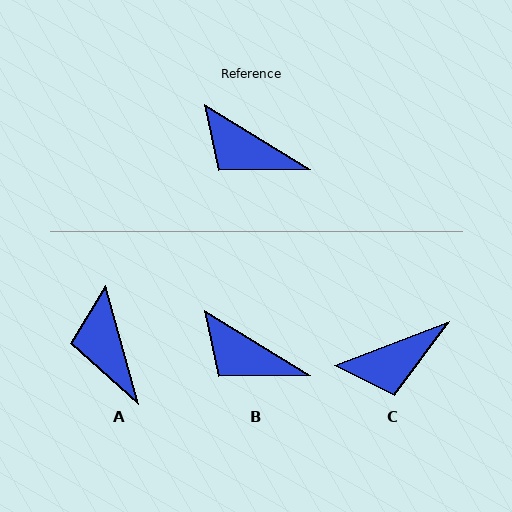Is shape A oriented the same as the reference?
No, it is off by about 43 degrees.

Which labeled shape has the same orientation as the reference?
B.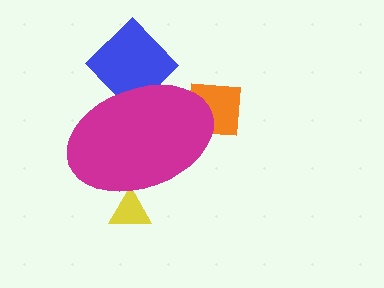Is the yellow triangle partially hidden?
Yes, the yellow triangle is partially hidden behind the magenta ellipse.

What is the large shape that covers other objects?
A magenta ellipse.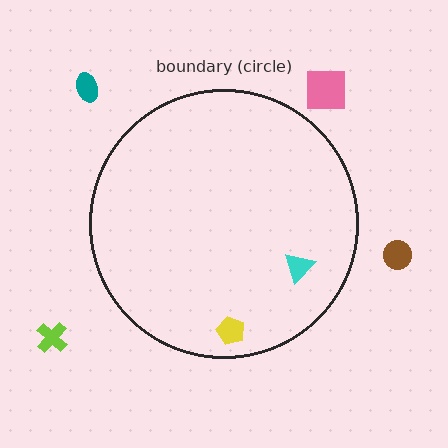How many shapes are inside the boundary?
2 inside, 4 outside.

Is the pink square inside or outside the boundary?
Outside.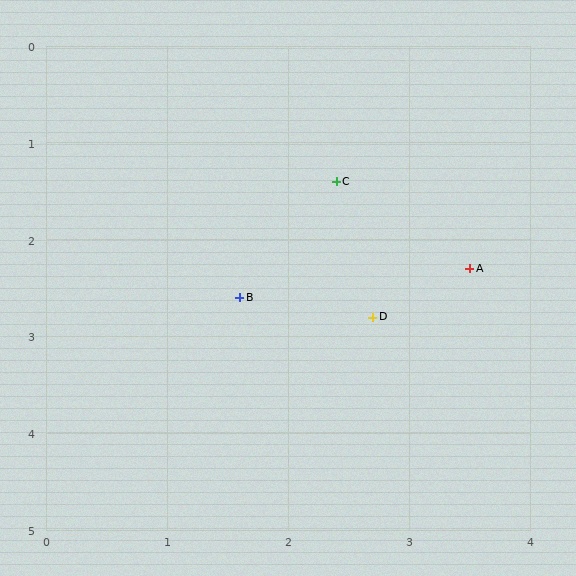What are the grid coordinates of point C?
Point C is at approximately (2.4, 1.4).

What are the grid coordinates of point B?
Point B is at approximately (1.6, 2.6).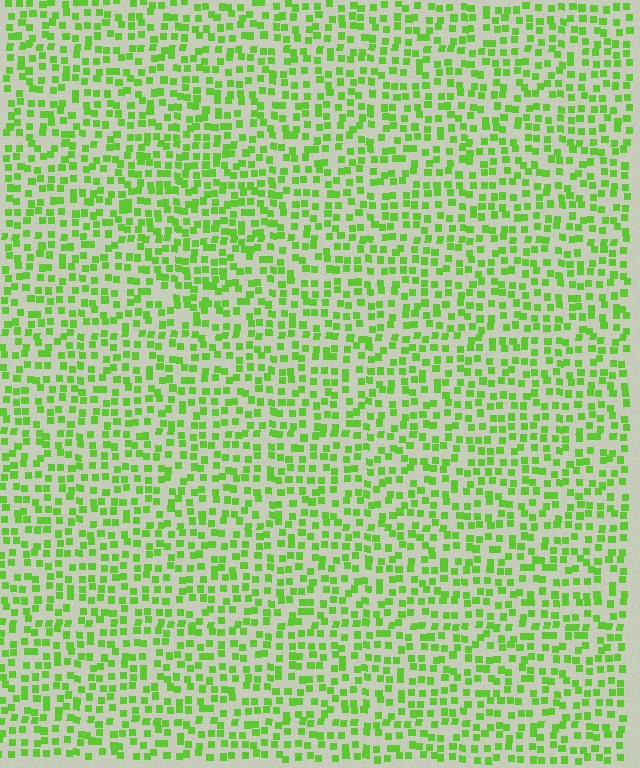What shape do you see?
I see a diamond.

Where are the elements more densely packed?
The elements are more densely packed inside the diamond boundary.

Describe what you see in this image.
The image contains small lime elements arranged at two different densities. A diamond-shaped region is visible where the elements are more densely packed than the surrounding area.